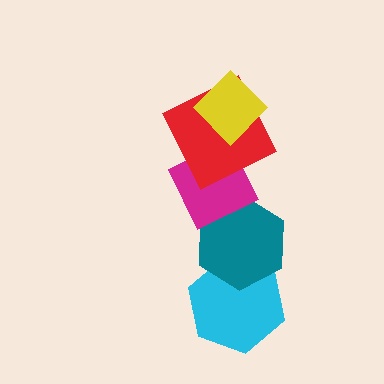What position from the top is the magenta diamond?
The magenta diamond is 3rd from the top.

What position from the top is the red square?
The red square is 2nd from the top.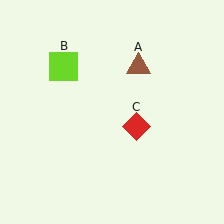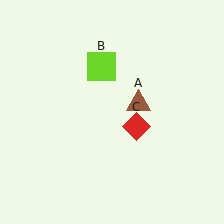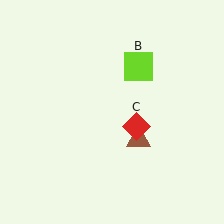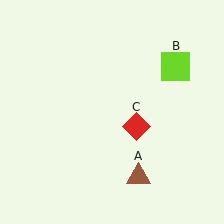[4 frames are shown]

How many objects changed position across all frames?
2 objects changed position: brown triangle (object A), lime square (object B).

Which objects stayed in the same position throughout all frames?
Red diamond (object C) remained stationary.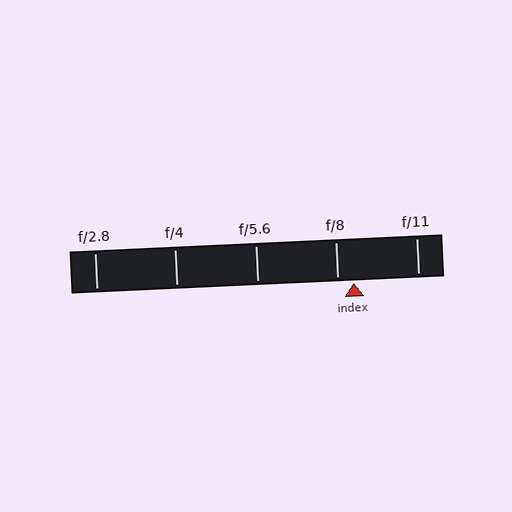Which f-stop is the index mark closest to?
The index mark is closest to f/8.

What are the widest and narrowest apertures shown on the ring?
The widest aperture shown is f/2.8 and the narrowest is f/11.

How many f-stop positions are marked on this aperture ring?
There are 5 f-stop positions marked.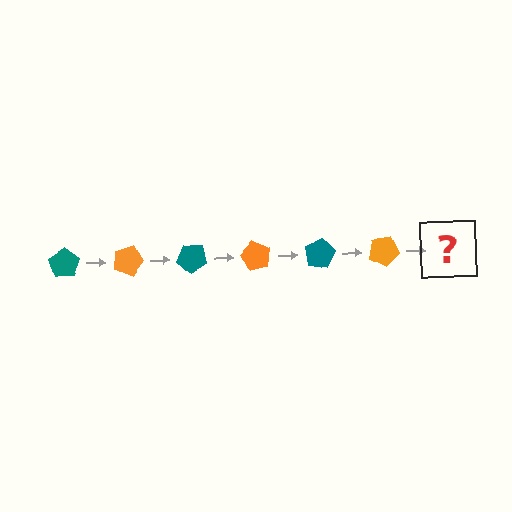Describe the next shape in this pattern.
It should be a teal pentagon, rotated 120 degrees from the start.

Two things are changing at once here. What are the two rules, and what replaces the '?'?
The two rules are that it rotates 20 degrees each step and the color cycles through teal and orange. The '?' should be a teal pentagon, rotated 120 degrees from the start.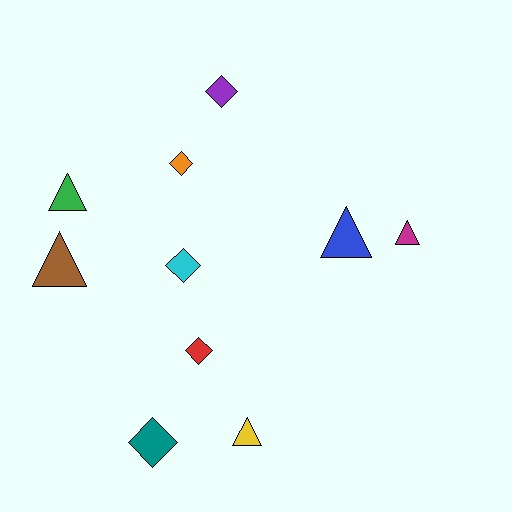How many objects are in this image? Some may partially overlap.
There are 10 objects.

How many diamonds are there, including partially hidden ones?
There are 5 diamonds.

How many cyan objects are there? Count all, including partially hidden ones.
There is 1 cyan object.